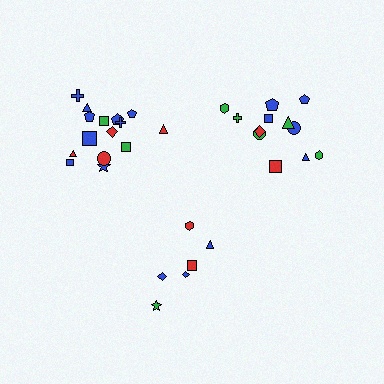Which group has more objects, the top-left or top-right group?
The top-left group.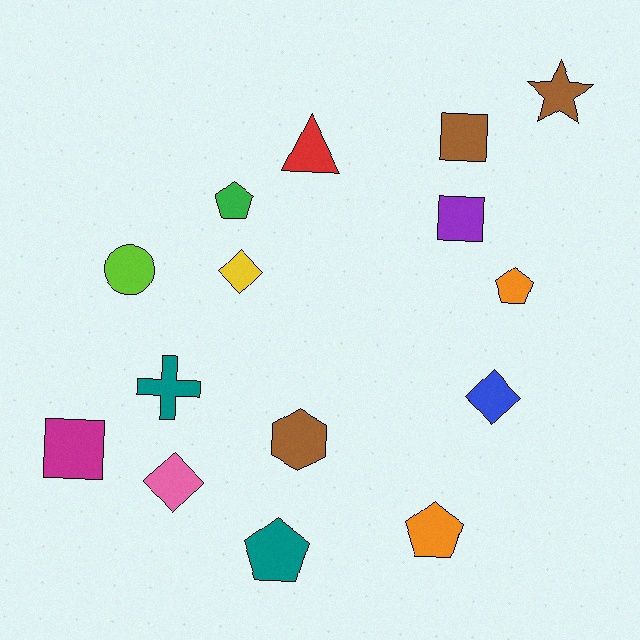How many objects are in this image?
There are 15 objects.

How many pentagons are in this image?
There are 4 pentagons.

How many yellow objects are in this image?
There is 1 yellow object.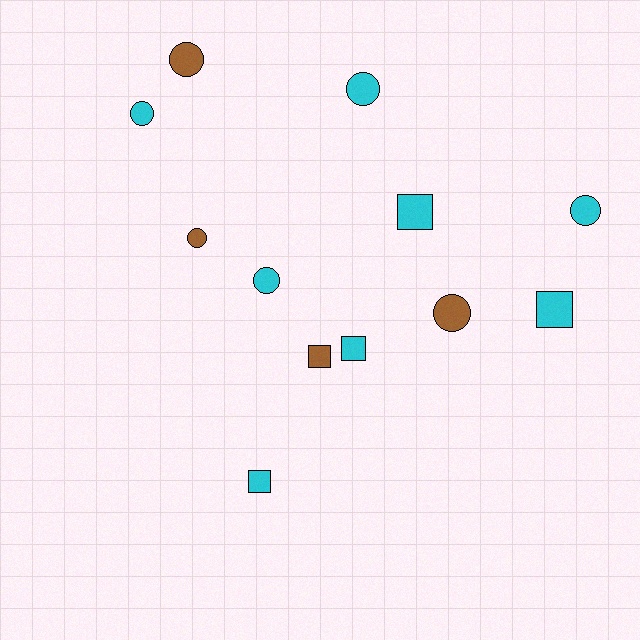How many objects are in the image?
There are 12 objects.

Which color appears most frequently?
Cyan, with 8 objects.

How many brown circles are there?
There are 3 brown circles.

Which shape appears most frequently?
Circle, with 7 objects.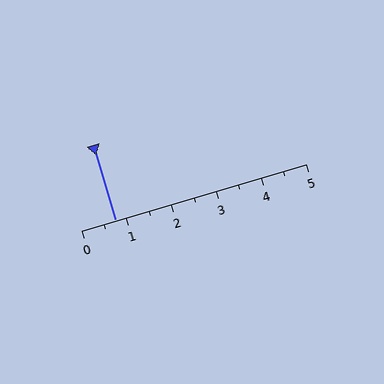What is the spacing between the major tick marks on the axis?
The major ticks are spaced 1 apart.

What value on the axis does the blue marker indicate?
The marker indicates approximately 0.8.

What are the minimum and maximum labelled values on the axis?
The axis runs from 0 to 5.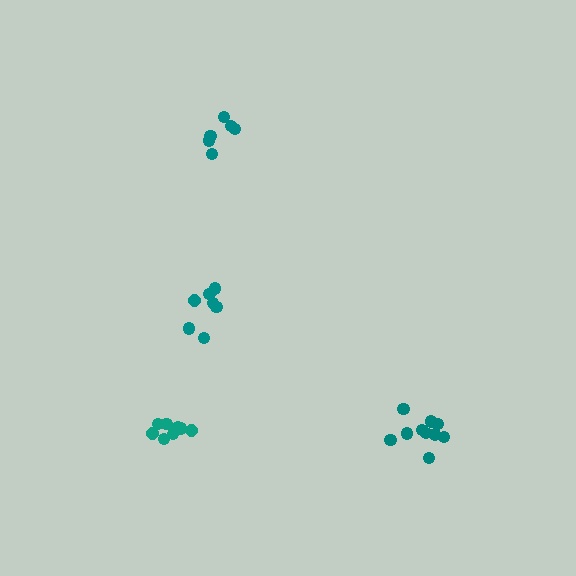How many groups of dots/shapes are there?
There are 4 groups.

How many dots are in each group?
Group 1: 7 dots, Group 2: 10 dots, Group 3: 6 dots, Group 4: 8 dots (31 total).